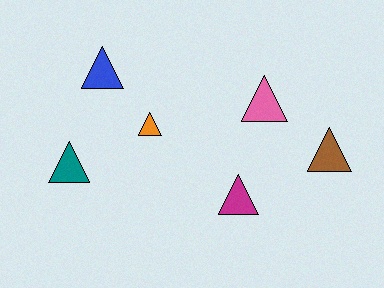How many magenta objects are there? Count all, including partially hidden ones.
There is 1 magenta object.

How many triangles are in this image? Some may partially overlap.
There are 6 triangles.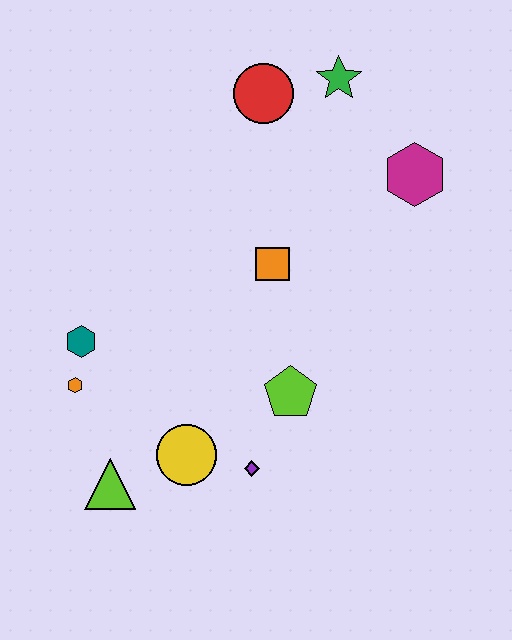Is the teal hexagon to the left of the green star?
Yes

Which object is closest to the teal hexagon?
The orange hexagon is closest to the teal hexagon.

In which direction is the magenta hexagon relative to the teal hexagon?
The magenta hexagon is to the right of the teal hexagon.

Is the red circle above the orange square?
Yes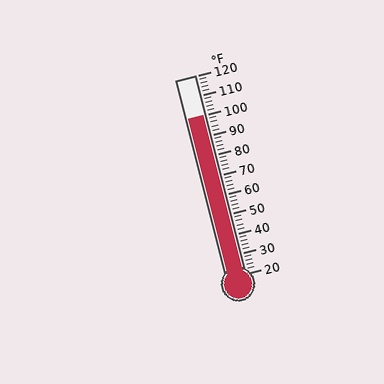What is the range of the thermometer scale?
The thermometer scale ranges from 20°F to 120°F.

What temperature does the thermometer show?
The thermometer shows approximately 100°F.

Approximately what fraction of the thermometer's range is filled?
The thermometer is filled to approximately 80% of its range.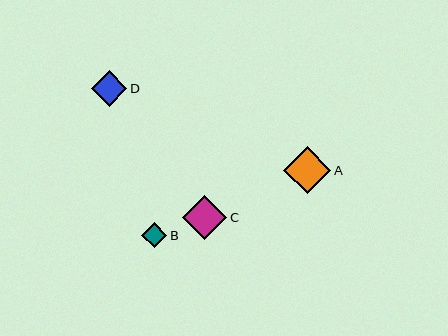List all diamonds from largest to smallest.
From largest to smallest: A, C, D, B.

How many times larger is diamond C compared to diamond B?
Diamond C is approximately 1.7 times the size of diamond B.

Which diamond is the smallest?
Diamond B is the smallest with a size of approximately 25 pixels.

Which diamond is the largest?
Diamond A is the largest with a size of approximately 47 pixels.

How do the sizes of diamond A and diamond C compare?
Diamond A and diamond C are approximately the same size.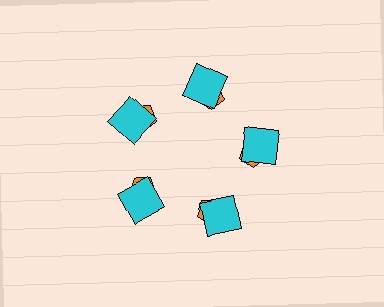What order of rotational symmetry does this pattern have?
This pattern has 5-fold rotational symmetry.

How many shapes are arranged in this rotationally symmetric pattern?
There are 10 shapes, arranged in 5 groups of 2.